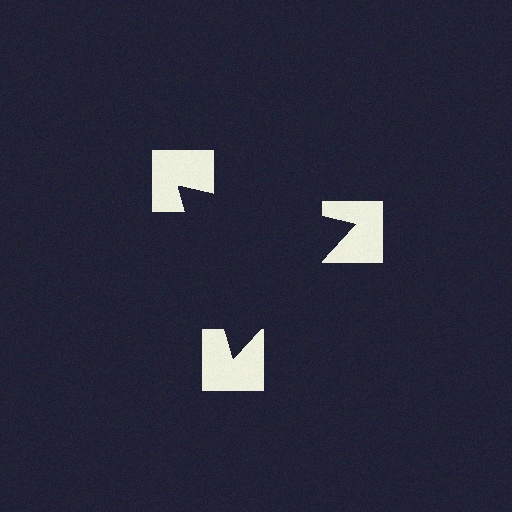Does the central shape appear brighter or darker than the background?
It typically appears slightly darker than the background, even though no actual brightness change is drawn.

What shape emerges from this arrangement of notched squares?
An illusory triangle — its edges are inferred from the aligned wedge cuts in the notched squares, not physically drawn.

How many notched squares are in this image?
There are 3 — one at each vertex of the illusory triangle.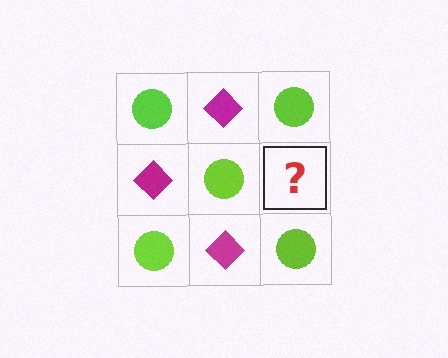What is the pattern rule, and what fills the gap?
The rule is that it alternates lime circle and magenta diamond in a checkerboard pattern. The gap should be filled with a magenta diamond.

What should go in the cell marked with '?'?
The missing cell should contain a magenta diamond.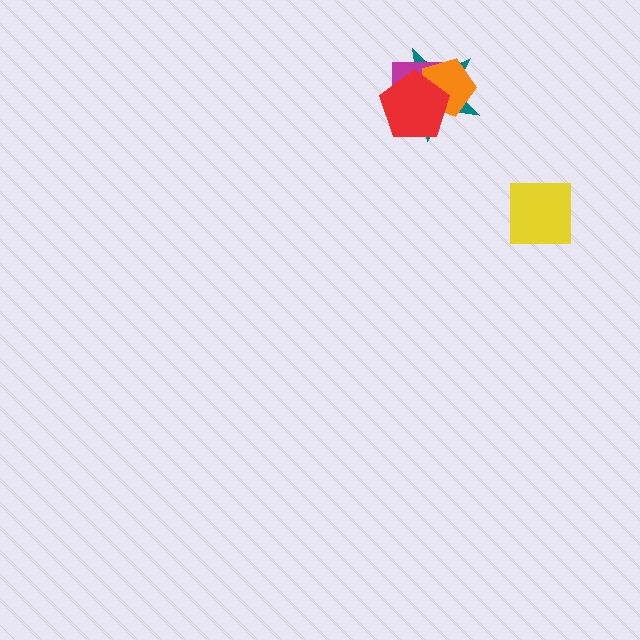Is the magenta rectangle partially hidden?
Yes, it is partially covered by another shape.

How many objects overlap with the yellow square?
0 objects overlap with the yellow square.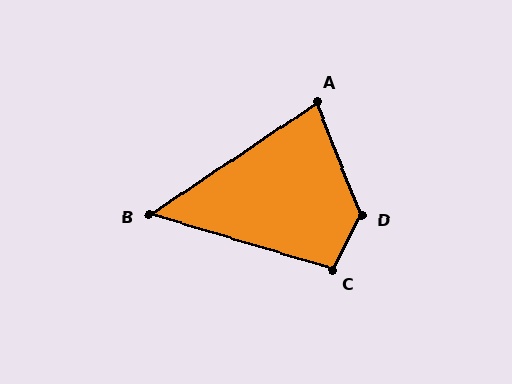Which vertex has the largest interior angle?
D, at approximately 129 degrees.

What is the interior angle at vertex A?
Approximately 78 degrees (acute).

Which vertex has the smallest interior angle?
B, at approximately 51 degrees.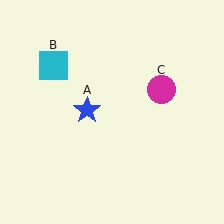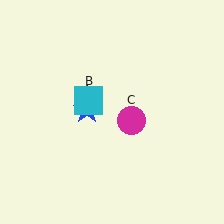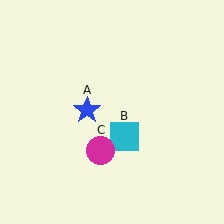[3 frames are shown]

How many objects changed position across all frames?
2 objects changed position: cyan square (object B), magenta circle (object C).